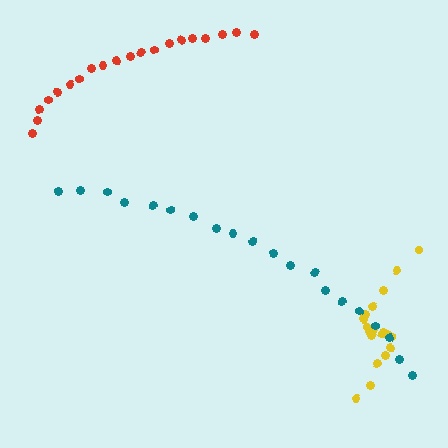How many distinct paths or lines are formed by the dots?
There are 3 distinct paths.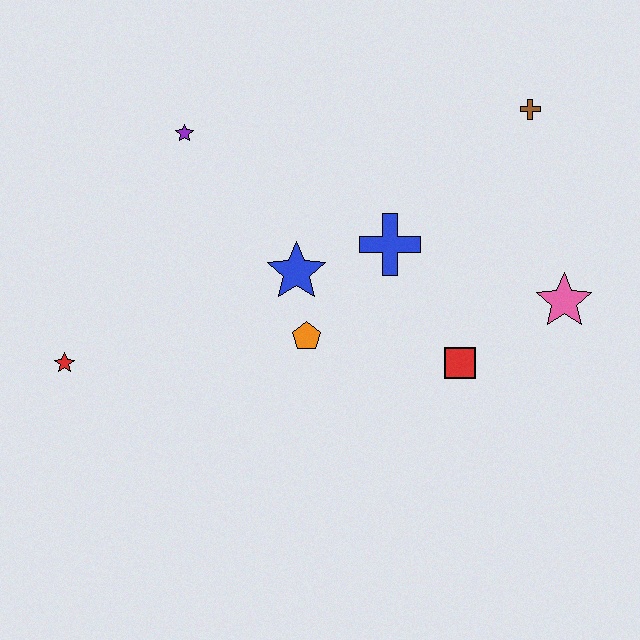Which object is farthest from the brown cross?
The red star is farthest from the brown cross.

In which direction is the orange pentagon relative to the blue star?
The orange pentagon is below the blue star.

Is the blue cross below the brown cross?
Yes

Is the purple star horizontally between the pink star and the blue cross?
No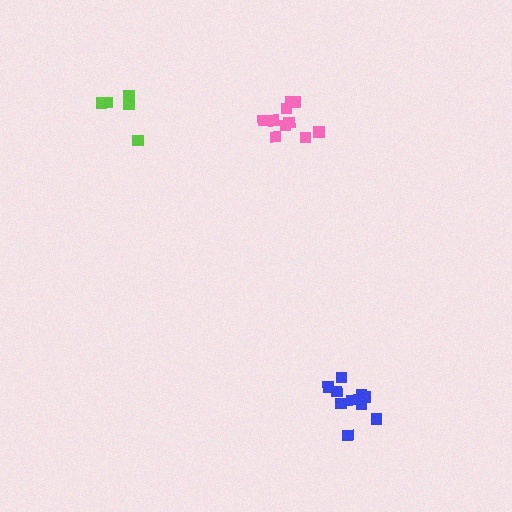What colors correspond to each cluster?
The clusters are colored: pink, blue, lime.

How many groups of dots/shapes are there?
There are 3 groups.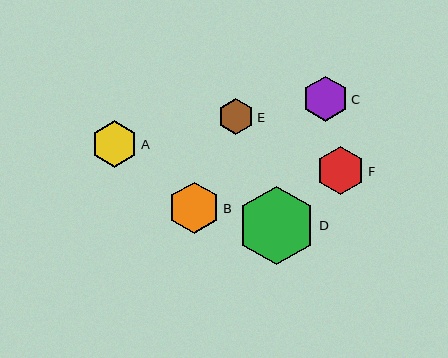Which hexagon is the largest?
Hexagon D is the largest with a size of approximately 79 pixels.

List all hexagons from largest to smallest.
From largest to smallest: D, B, F, A, C, E.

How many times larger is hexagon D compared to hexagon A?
Hexagon D is approximately 1.7 times the size of hexagon A.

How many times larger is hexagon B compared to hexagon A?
Hexagon B is approximately 1.1 times the size of hexagon A.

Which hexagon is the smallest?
Hexagon E is the smallest with a size of approximately 36 pixels.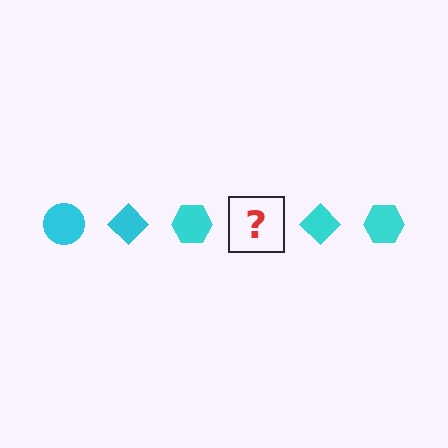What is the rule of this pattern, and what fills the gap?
The rule is that the pattern cycles through circle, diamond, hexagon shapes in cyan. The gap should be filled with a cyan circle.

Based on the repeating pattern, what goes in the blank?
The blank should be a cyan circle.